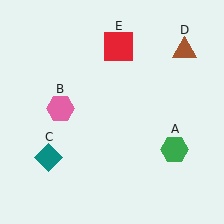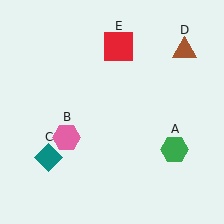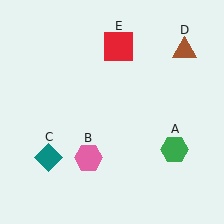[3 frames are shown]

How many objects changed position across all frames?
1 object changed position: pink hexagon (object B).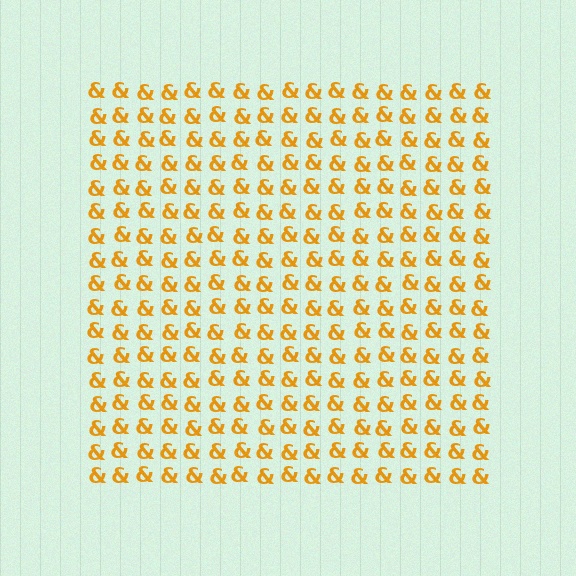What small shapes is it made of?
It is made of small ampersands.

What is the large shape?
The large shape is a square.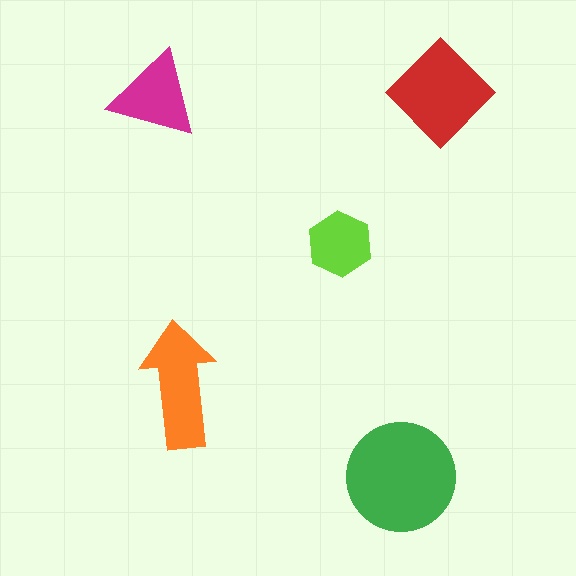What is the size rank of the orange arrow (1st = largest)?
3rd.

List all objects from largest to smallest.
The green circle, the red diamond, the orange arrow, the magenta triangle, the lime hexagon.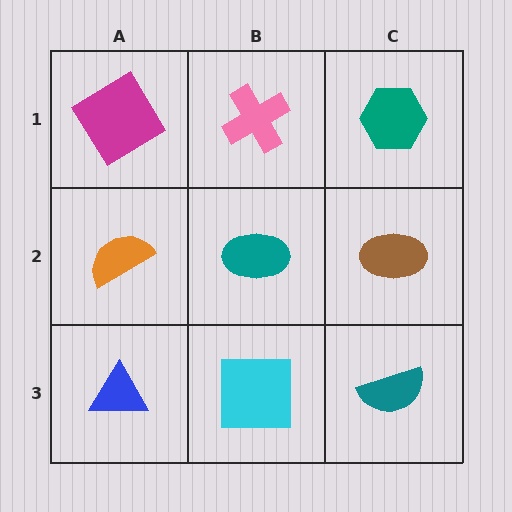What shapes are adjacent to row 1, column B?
A teal ellipse (row 2, column B), a magenta diamond (row 1, column A), a teal hexagon (row 1, column C).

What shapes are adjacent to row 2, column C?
A teal hexagon (row 1, column C), a teal semicircle (row 3, column C), a teal ellipse (row 2, column B).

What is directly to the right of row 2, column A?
A teal ellipse.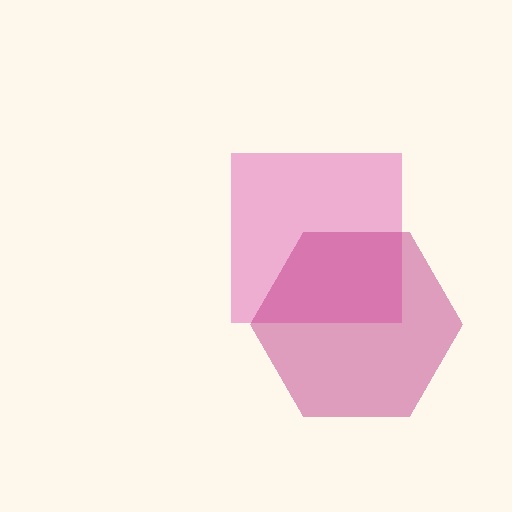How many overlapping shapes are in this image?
There are 2 overlapping shapes in the image.